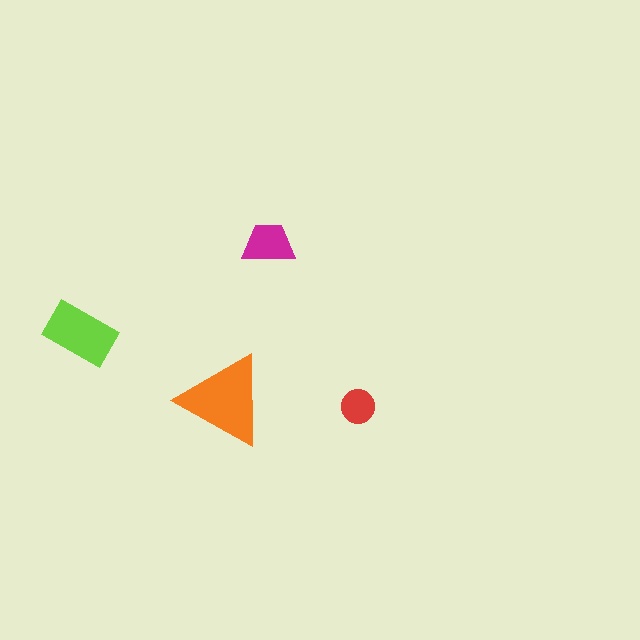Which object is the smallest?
The red circle.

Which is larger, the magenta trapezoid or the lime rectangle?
The lime rectangle.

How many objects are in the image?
There are 4 objects in the image.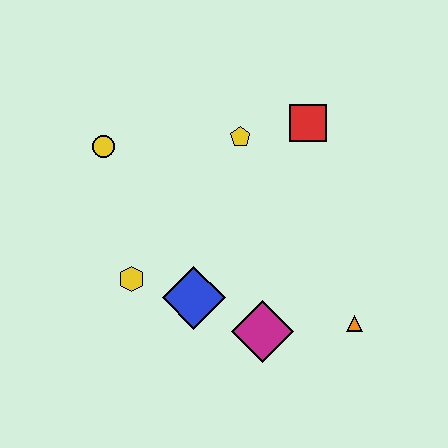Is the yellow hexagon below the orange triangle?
No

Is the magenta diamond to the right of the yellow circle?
Yes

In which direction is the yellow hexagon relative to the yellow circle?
The yellow hexagon is below the yellow circle.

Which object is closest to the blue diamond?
The yellow hexagon is closest to the blue diamond.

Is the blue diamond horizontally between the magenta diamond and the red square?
No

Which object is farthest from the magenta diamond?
The yellow circle is farthest from the magenta diamond.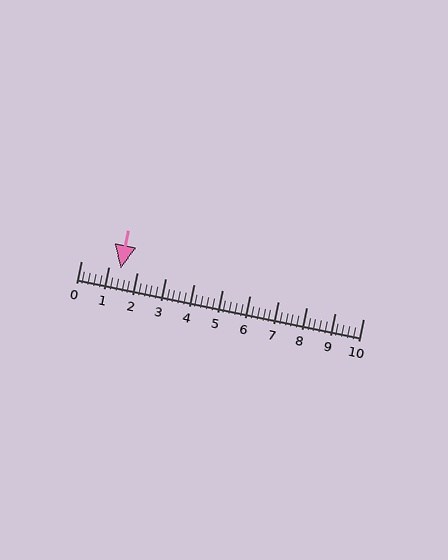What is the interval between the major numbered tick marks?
The major tick marks are spaced 1 units apart.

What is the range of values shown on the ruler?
The ruler shows values from 0 to 10.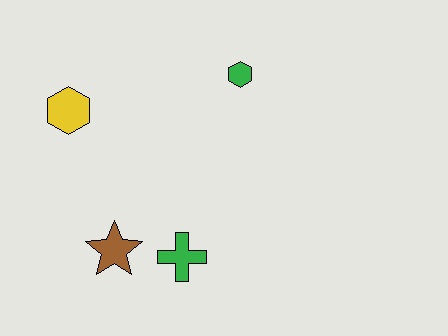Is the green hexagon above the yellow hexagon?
Yes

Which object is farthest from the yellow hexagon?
The green cross is farthest from the yellow hexagon.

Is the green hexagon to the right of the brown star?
Yes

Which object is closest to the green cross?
The brown star is closest to the green cross.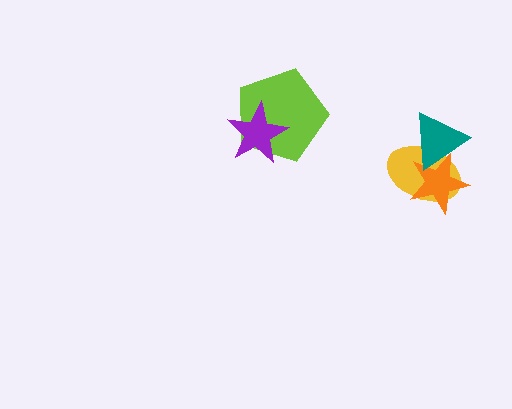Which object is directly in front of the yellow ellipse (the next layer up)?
The orange star is directly in front of the yellow ellipse.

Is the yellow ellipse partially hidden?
Yes, it is partially covered by another shape.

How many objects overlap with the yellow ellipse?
2 objects overlap with the yellow ellipse.